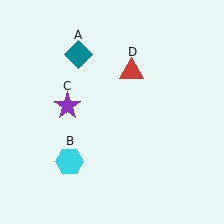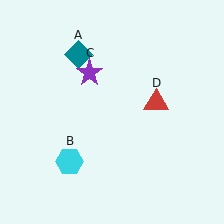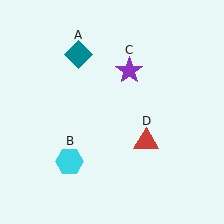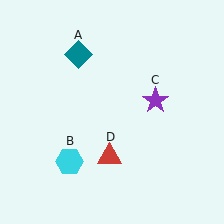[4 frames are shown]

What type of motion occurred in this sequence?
The purple star (object C), red triangle (object D) rotated clockwise around the center of the scene.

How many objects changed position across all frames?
2 objects changed position: purple star (object C), red triangle (object D).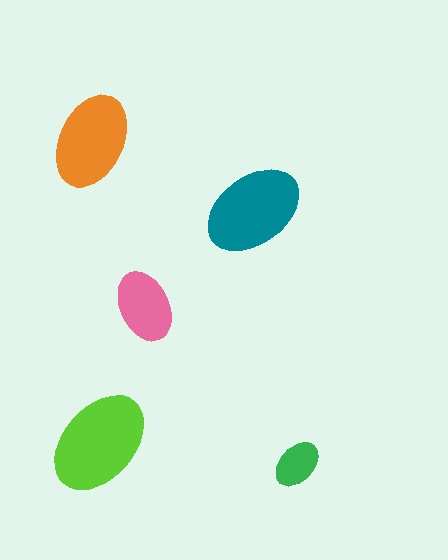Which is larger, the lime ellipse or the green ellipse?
The lime one.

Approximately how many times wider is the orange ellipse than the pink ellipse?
About 1.5 times wider.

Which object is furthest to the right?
The green ellipse is rightmost.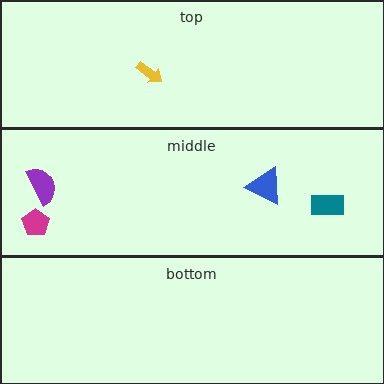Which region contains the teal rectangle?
The middle region.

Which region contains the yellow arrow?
The top region.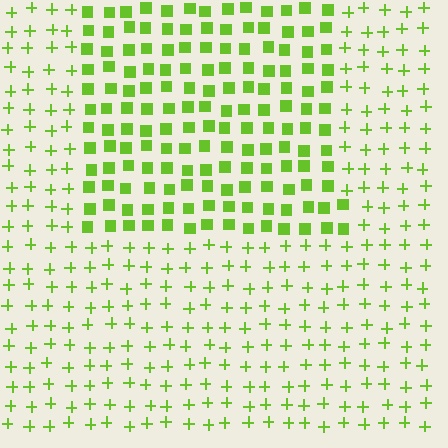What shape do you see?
I see a rectangle.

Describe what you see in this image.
The image is filled with small lime elements arranged in a uniform grid. A rectangle-shaped region contains squares, while the surrounding area contains plus signs. The boundary is defined purely by the change in element shape.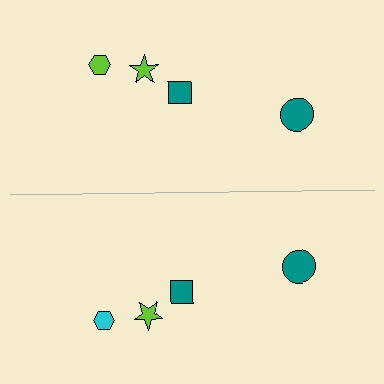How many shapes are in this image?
There are 8 shapes in this image.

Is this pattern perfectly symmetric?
No, the pattern is not perfectly symmetric. The cyan hexagon on the bottom side breaks the symmetry — its mirror counterpart is lime.